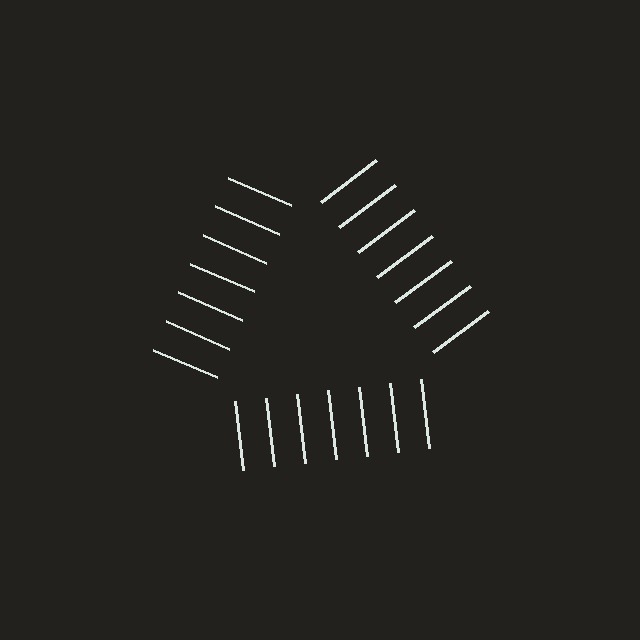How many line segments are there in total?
21 — 7 along each of the 3 edges.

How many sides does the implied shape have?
3 sides — the line-ends trace a triangle.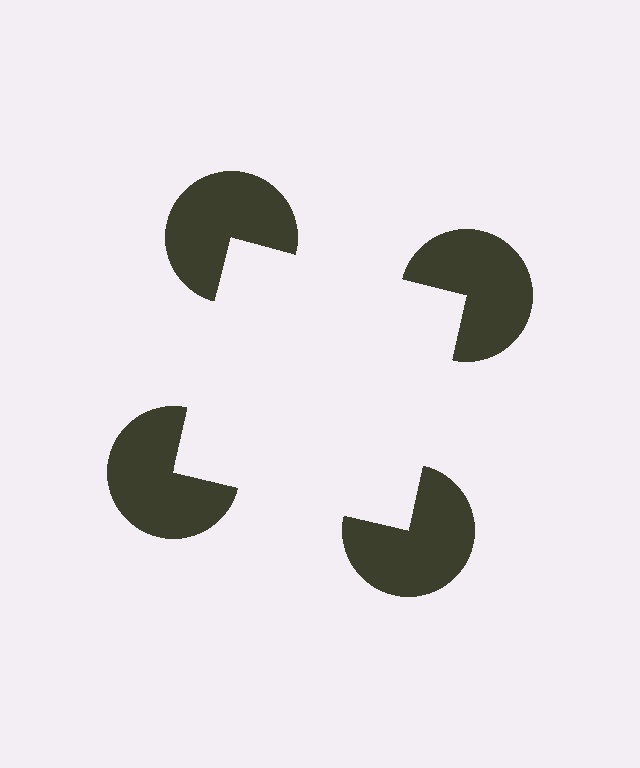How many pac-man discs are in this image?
There are 4 — one at each vertex of the illusory square.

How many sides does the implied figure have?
4 sides.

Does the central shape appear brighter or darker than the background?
It typically appears slightly brighter than the background, even though no actual brightness change is drawn.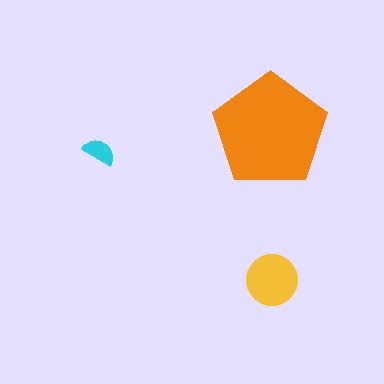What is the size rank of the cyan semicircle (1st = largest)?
3rd.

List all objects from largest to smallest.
The orange pentagon, the yellow circle, the cyan semicircle.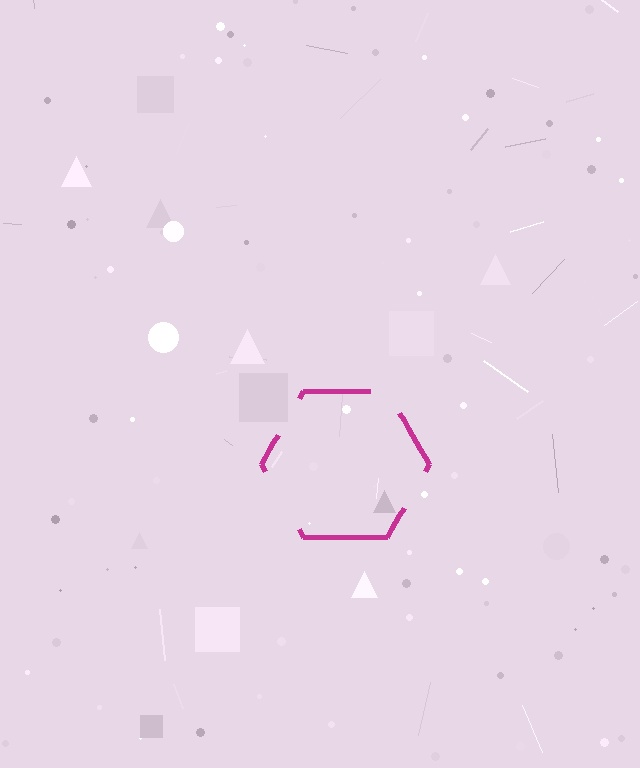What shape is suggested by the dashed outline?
The dashed outline suggests a hexagon.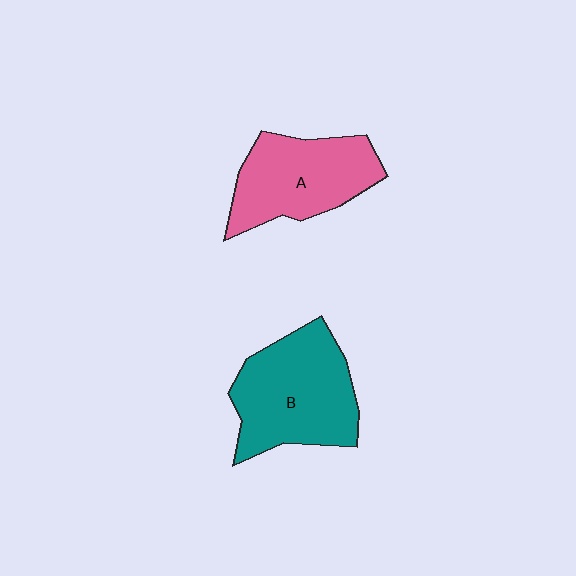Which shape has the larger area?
Shape B (teal).